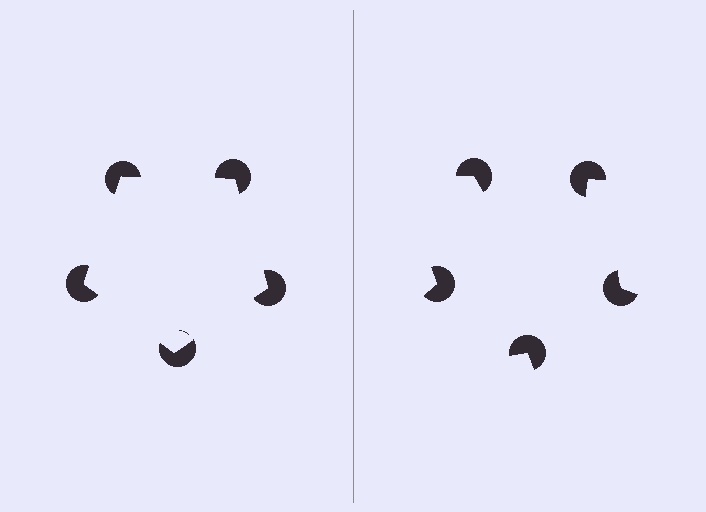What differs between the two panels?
The pac-man discs are positioned identically on both sides; only the wedge orientations differ. On the left they align to a pentagon; on the right they are misaligned.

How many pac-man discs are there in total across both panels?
10 — 5 on each side.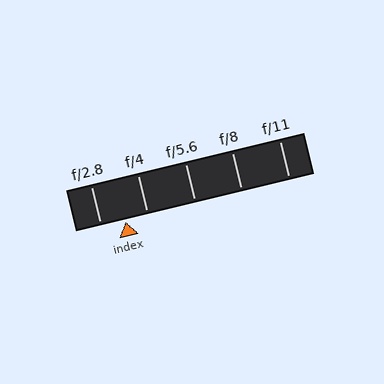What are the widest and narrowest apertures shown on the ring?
The widest aperture shown is f/2.8 and the narrowest is f/11.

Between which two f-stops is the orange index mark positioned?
The index mark is between f/2.8 and f/4.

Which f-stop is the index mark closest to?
The index mark is closest to f/4.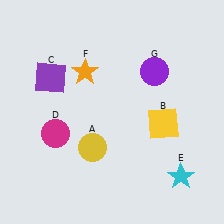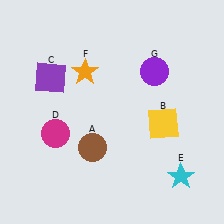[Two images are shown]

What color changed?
The circle (A) changed from yellow in Image 1 to brown in Image 2.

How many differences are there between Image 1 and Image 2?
There is 1 difference between the two images.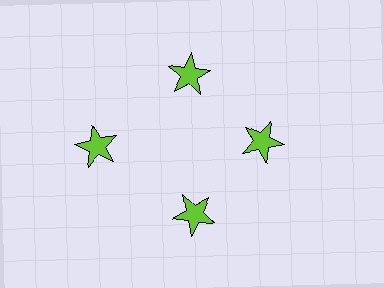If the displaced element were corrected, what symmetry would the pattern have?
It would have 4-fold rotational symmetry — the pattern would map onto itself every 90 degrees.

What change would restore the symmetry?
The symmetry would be restored by moving it inward, back onto the ring so that all 4 stars sit at equal angles and equal distance from the center.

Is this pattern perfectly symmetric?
No. The 4 lime stars are arranged in a ring, but one element near the 9 o'clock position is pushed outward from the center, breaking the 4-fold rotational symmetry.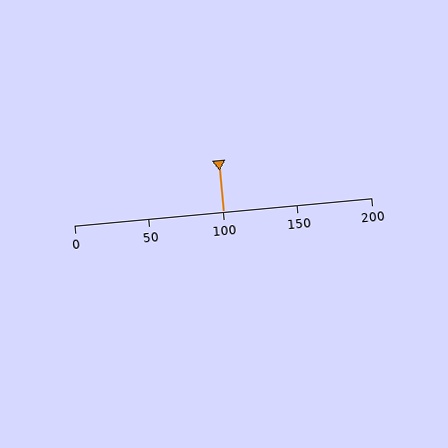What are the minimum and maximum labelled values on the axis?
The axis runs from 0 to 200.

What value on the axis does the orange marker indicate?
The marker indicates approximately 100.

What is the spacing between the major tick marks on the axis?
The major ticks are spaced 50 apart.